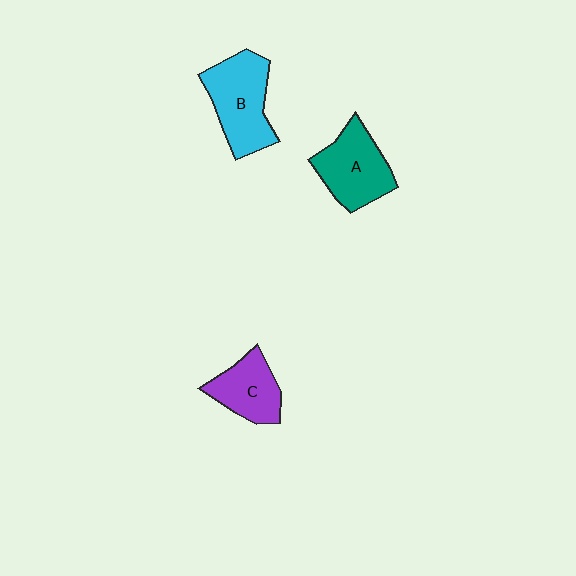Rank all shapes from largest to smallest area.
From largest to smallest: B (cyan), A (teal), C (purple).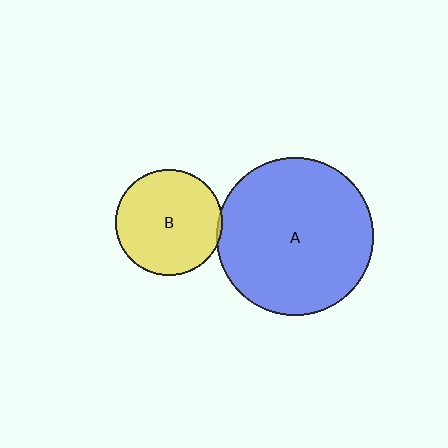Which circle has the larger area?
Circle A (blue).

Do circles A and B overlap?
Yes.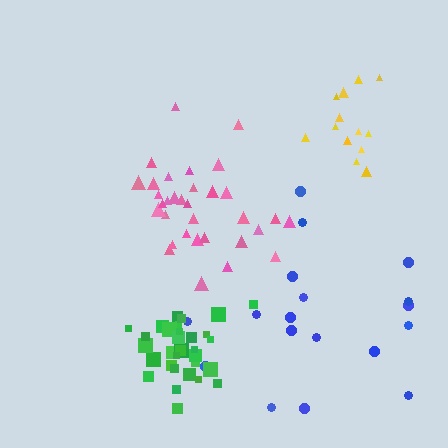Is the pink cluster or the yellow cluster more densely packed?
Pink.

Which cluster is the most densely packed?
Green.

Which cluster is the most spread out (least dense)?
Blue.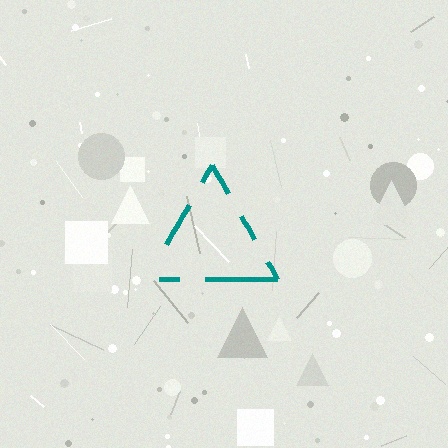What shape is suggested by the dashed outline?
The dashed outline suggests a triangle.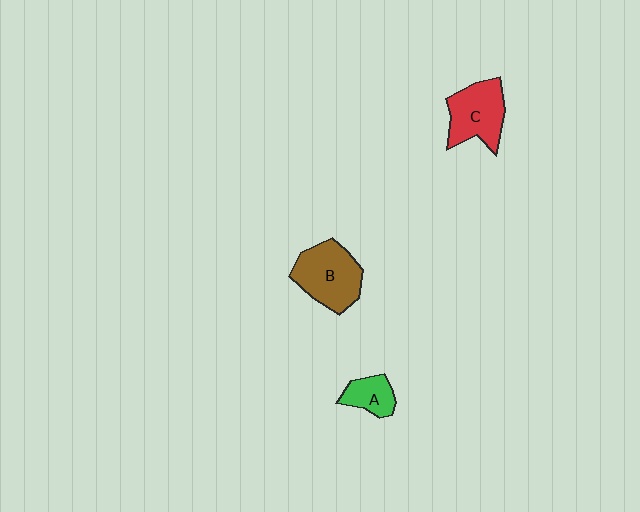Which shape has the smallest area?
Shape A (green).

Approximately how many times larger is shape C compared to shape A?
Approximately 1.9 times.